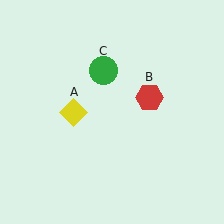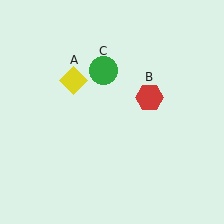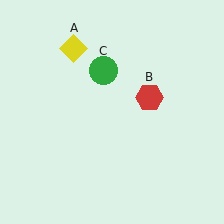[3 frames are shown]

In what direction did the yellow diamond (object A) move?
The yellow diamond (object A) moved up.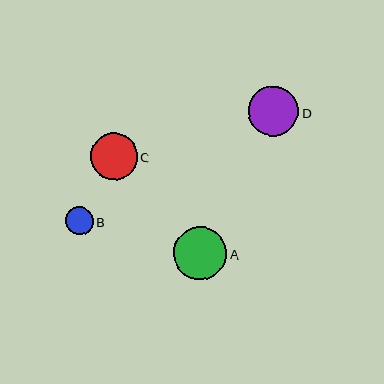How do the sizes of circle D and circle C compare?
Circle D and circle C are approximately the same size.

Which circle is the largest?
Circle A is the largest with a size of approximately 53 pixels.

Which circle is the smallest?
Circle B is the smallest with a size of approximately 28 pixels.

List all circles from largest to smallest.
From largest to smallest: A, D, C, B.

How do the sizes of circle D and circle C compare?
Circle D and circle C are approximately the same size.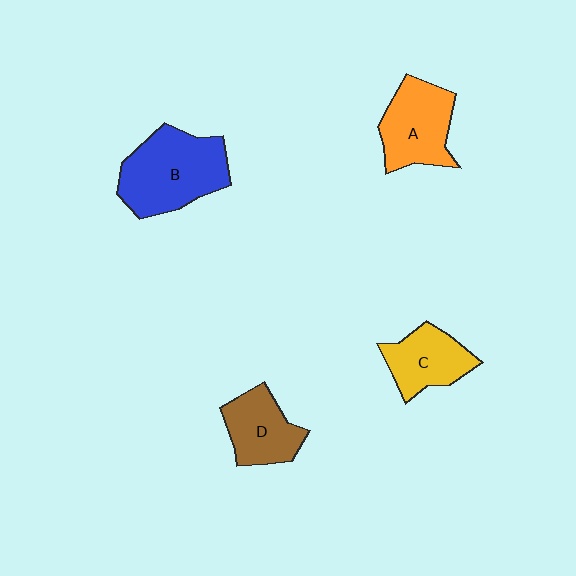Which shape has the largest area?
Shape B (blue).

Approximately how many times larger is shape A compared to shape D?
Approximately 1.2 times.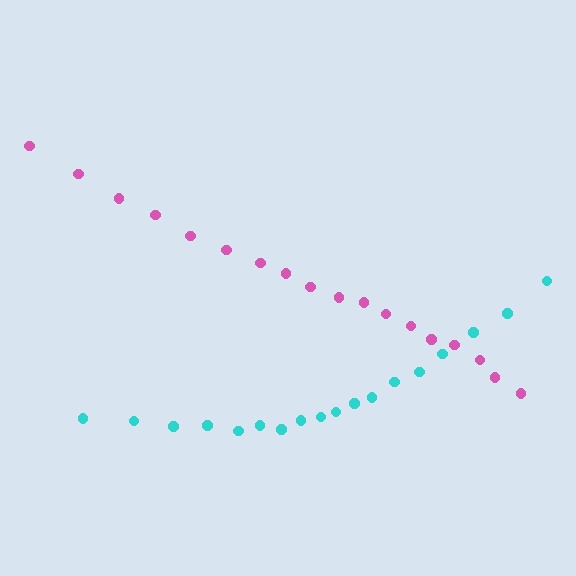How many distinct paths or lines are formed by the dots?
There are 2 distinct paths.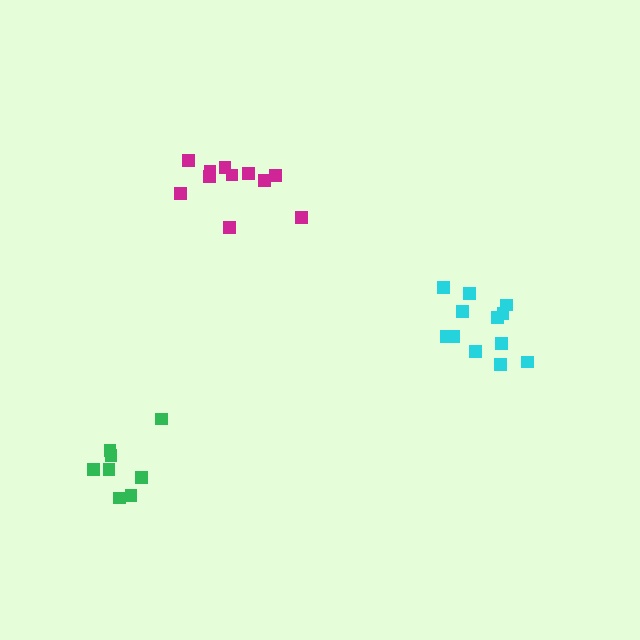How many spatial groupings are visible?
There are 3 spatial groupings.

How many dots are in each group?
Group 1: 11 dots, Group 2: 12 dots, Group 3: 8 dots (31 total).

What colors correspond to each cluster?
The clusters are colored: magenta, cyan, green.